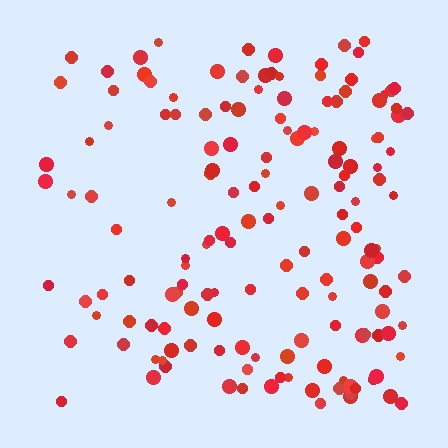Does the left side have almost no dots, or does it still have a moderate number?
Still a moderate number, just noticeably fewer than the right.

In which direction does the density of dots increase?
From left to right, with the right side densest.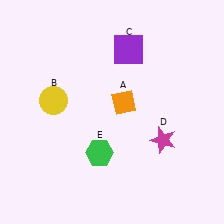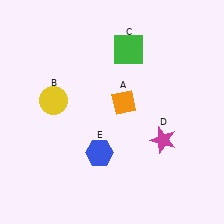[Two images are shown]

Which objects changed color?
C changed from purple to green. E changed from green to blue.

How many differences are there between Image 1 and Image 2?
There are 2 differences between the two images.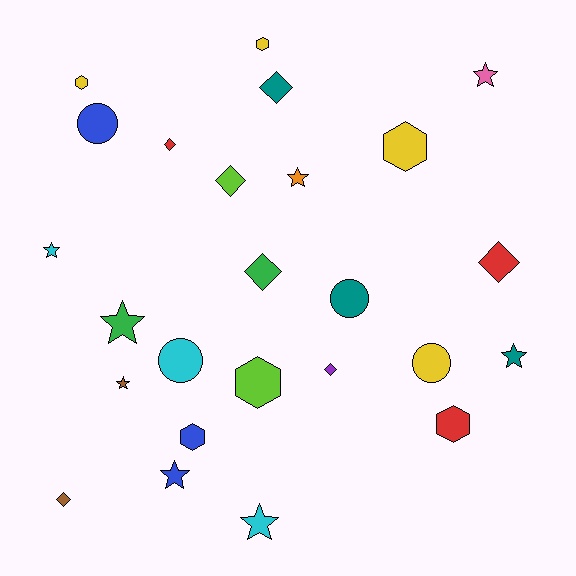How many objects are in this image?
There are 25 objects.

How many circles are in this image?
There are 4 circles.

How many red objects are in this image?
There are 3 red objects.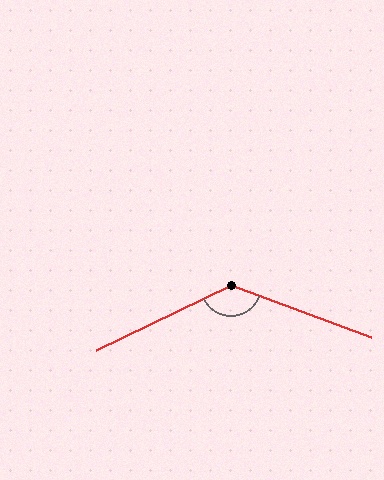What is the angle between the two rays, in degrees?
Approximately 134 degrees.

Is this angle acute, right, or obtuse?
It is obtuse.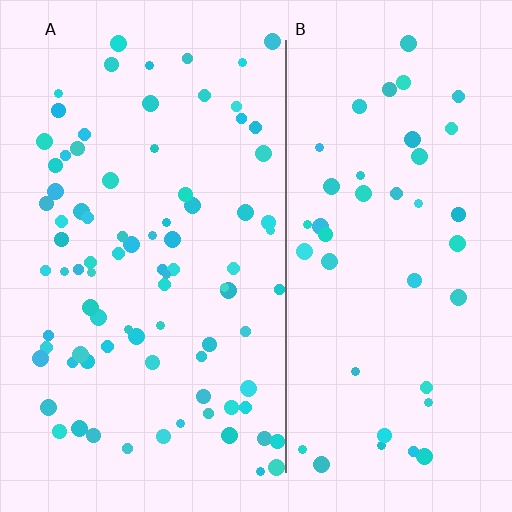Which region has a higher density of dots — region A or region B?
A (the left).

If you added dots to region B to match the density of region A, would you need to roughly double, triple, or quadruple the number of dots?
Approximately double.